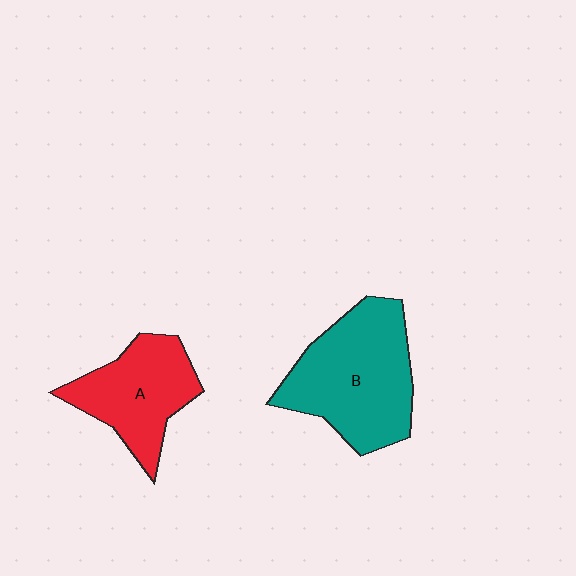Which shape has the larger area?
Shape B (teal).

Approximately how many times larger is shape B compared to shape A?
Approximately 1.4 times.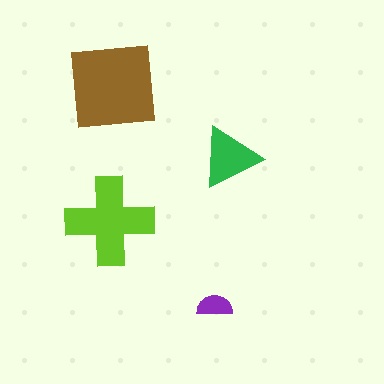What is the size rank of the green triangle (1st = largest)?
3rd.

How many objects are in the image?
There are 4 objects in the image.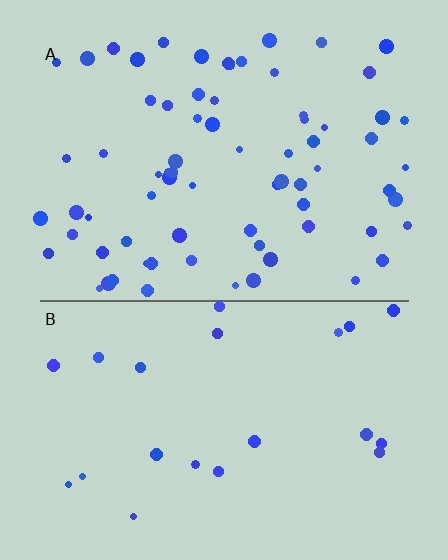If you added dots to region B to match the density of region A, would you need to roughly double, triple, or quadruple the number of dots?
Approximately triple.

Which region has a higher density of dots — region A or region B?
A (the top).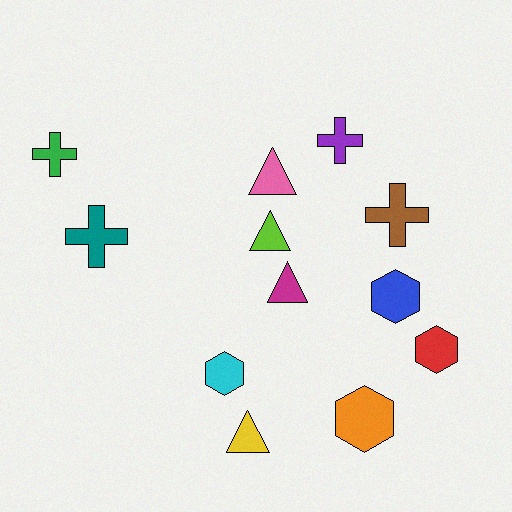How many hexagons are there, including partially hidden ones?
There are 4 hexagons.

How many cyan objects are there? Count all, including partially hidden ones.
There is 1 cyan object.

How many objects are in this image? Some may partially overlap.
There are 12 objects.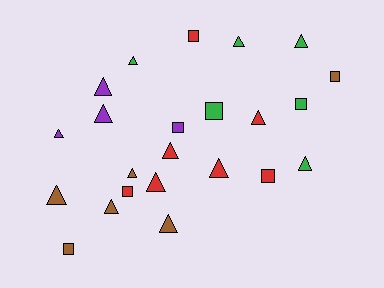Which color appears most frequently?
Red, with 7 objects.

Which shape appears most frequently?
Triangle, with 15 objects.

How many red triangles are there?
There are 4 red triangles.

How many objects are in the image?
There are 23 objects.